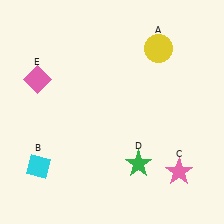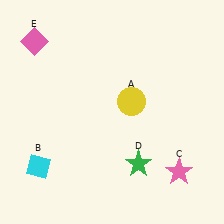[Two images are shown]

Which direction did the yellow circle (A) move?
The yellow circle (A) moved down.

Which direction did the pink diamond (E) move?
The pink diamond (E) moved up.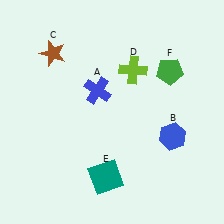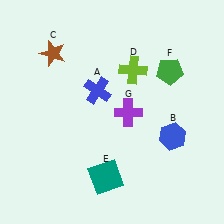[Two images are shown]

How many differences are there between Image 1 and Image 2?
There is 1 difference between the two images.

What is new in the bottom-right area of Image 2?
A purple cross (G) was added in the bottom-right area of Image 2.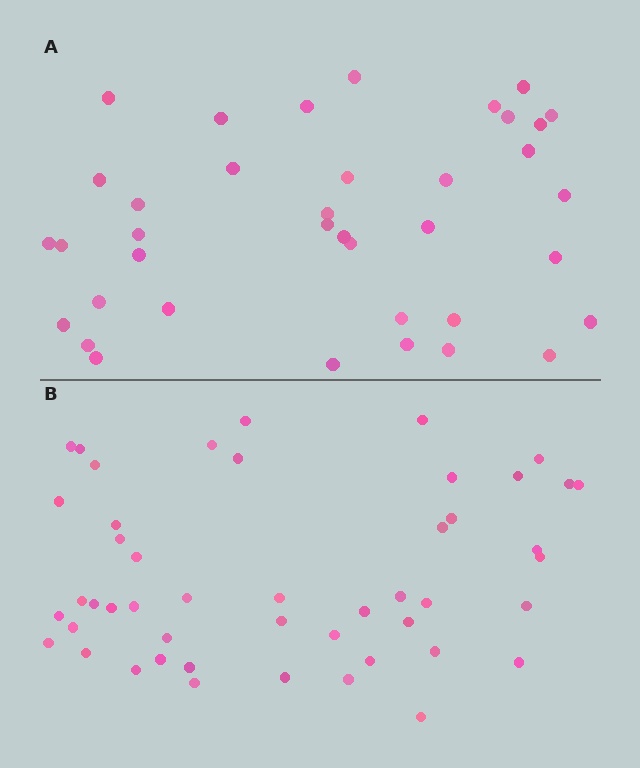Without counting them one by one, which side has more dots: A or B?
Region B (the bottom region) has more dots.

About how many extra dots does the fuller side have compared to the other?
Region B has roughly 10 or so more dots than region A.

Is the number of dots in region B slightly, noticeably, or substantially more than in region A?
Region B has noticeably more, but not dramatically so. The ratio is roughly 1.3 to 1.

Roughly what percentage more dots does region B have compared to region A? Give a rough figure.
About 25% more.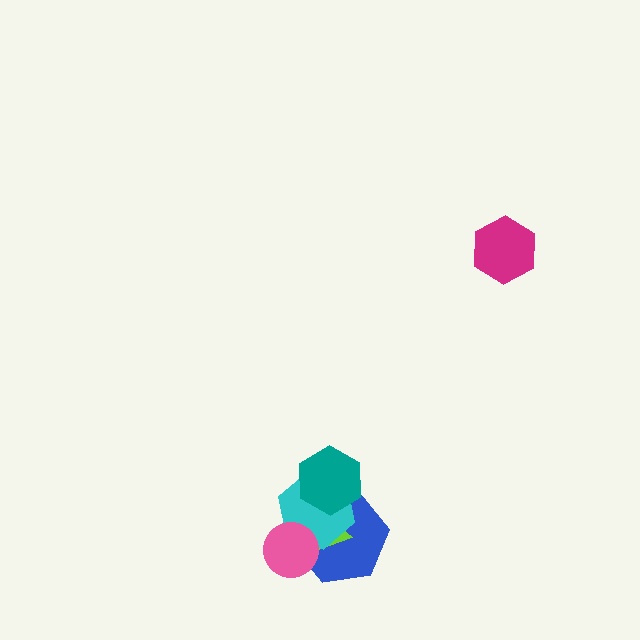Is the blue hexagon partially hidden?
Yes, it is partially covered by another shape.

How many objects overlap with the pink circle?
3 objects overlap with the pink circle.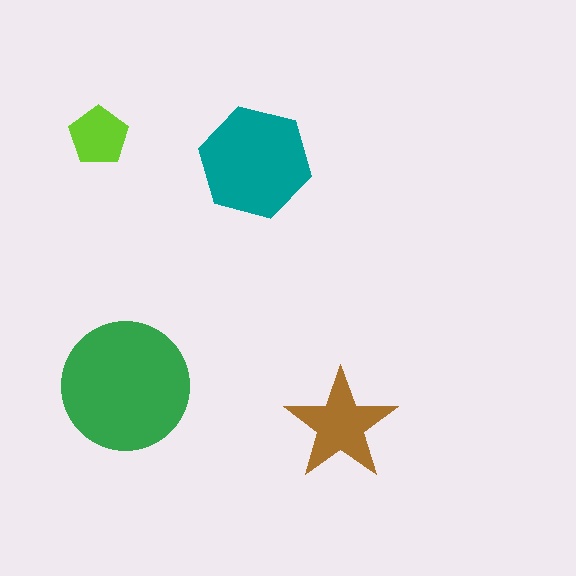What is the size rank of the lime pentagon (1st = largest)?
4th.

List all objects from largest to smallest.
The green circle, the teal hexagon, the brown star, the lime pentagon.